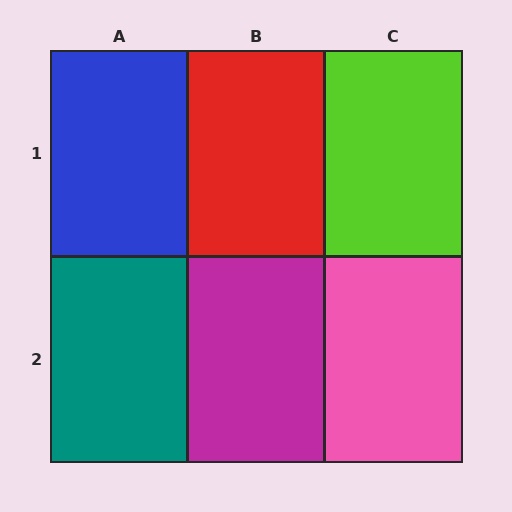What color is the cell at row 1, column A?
Blue.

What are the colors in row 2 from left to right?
Teal, magenta, pink.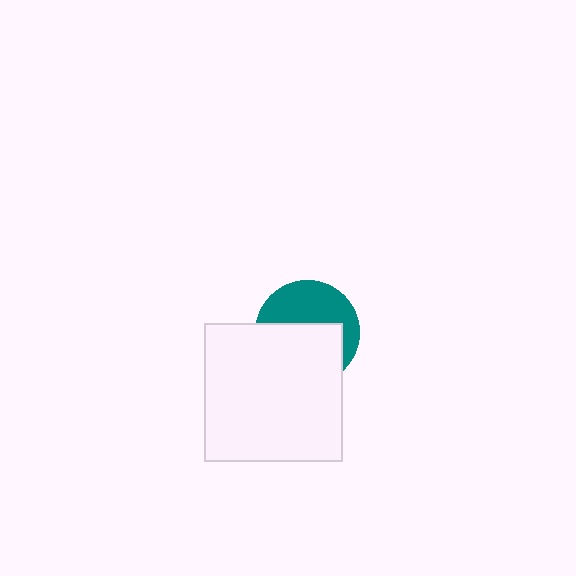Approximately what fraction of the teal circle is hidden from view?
Roughly 54% of the teal circle is hidden behind the white square.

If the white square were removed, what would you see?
You would see the complete teal circle.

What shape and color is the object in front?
The object in front is a white square.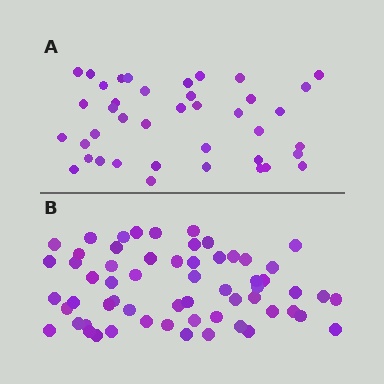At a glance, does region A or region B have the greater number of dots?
Region B (the bottom region) has more dots.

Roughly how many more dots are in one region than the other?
Region B has approximately 20 more dots than region A.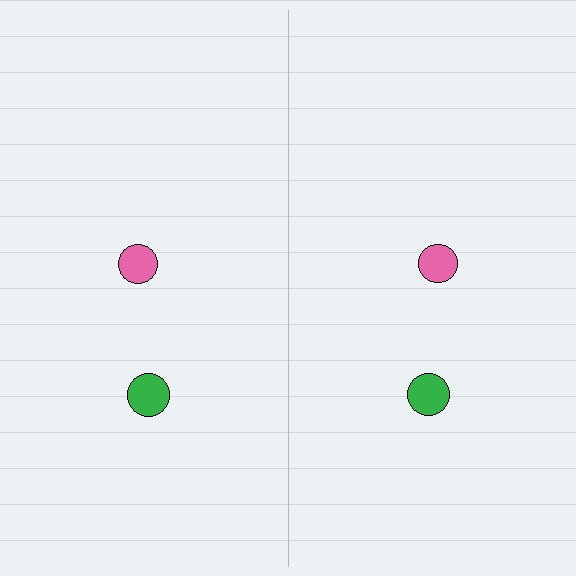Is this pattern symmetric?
Yes, this pattern has bilateral (reflection) symmetry.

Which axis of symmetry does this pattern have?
The pattern has a vertical axis of symmetry running through the center of the image.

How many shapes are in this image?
There are 4 shapes in this image.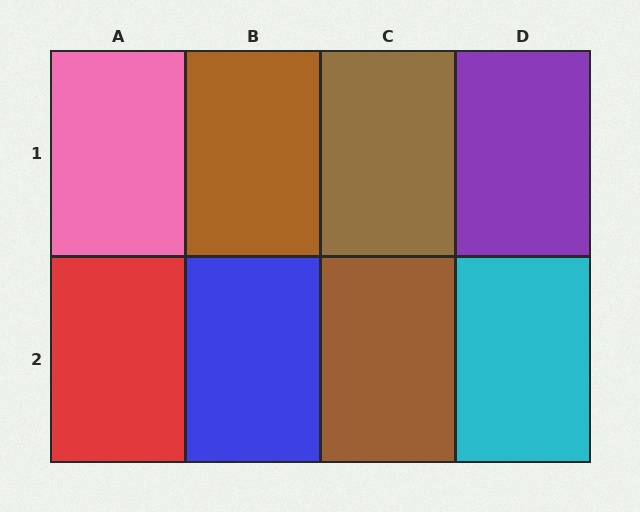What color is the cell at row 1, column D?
Purple.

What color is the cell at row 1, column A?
Pink.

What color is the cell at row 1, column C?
Brown.